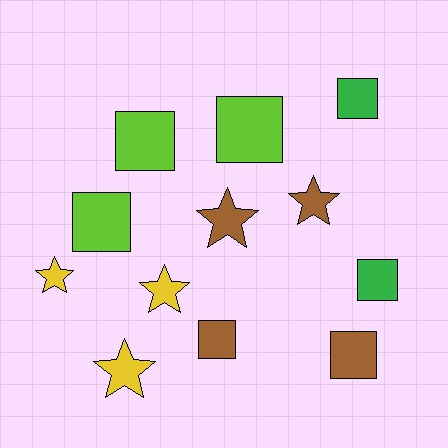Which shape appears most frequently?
Square, with 7 objects.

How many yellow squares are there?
There are no yellow squares.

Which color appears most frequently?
Brown, with 4 objects.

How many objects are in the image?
There are 12 objects.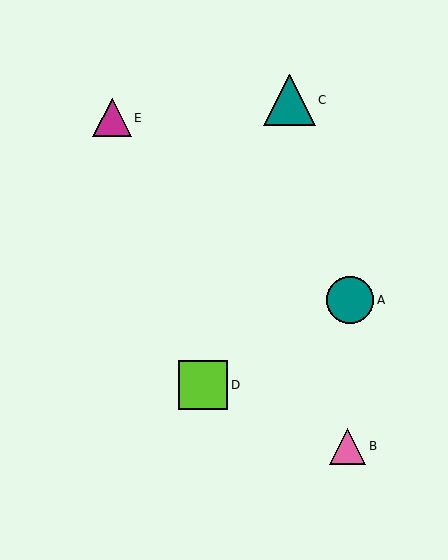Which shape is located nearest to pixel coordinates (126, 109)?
The magenta triangle (labeled E) at (112, 118) is nearest to that location.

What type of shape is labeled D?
Shape D is a lime square.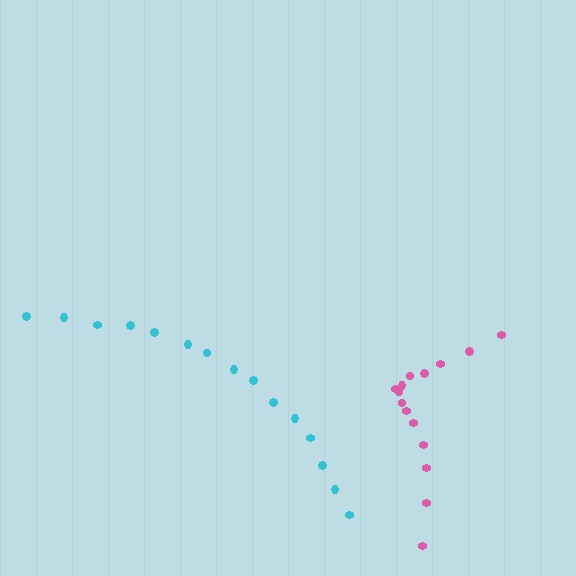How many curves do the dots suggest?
There are 2 distinct paths.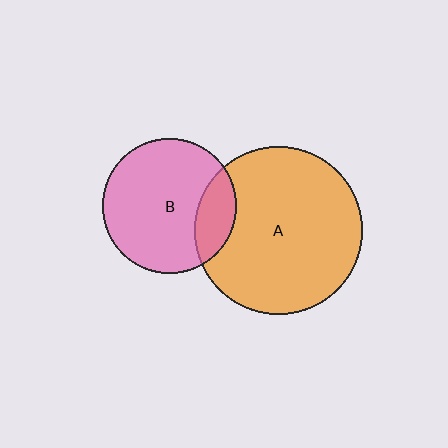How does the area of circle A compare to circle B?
Approximately 1.6 times.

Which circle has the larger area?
Circle A (orange).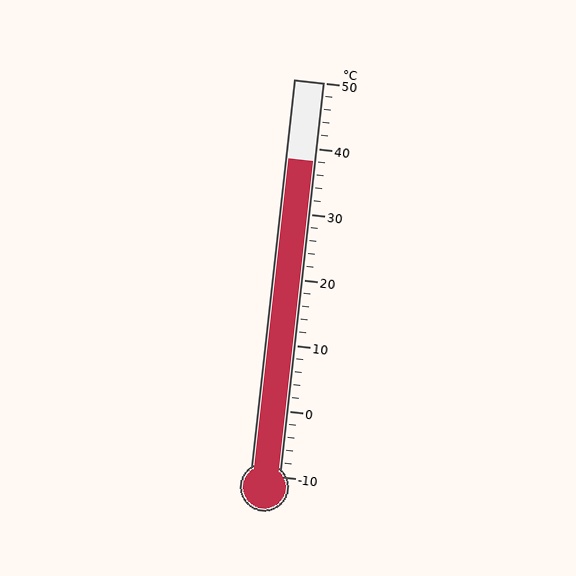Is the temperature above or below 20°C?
The temperature is above 20°C.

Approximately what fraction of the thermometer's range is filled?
The thermometer is filled to approximately 80% of its range.